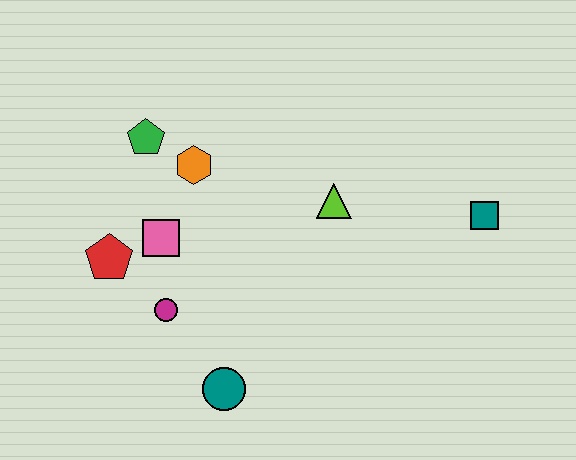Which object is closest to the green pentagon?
The orange hexagon is closest to the green pentagon.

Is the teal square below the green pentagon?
Yes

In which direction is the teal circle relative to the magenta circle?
The teal circle is below the magenta circle.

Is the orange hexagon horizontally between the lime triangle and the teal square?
No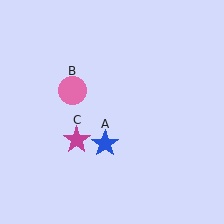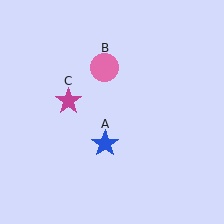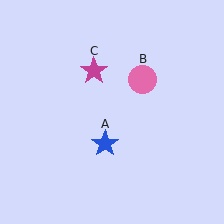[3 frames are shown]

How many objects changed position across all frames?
2 objects changed position: pink circle (object B), magenta star (object C).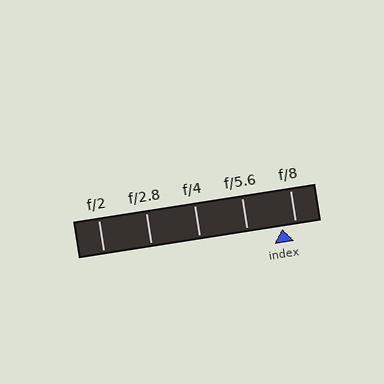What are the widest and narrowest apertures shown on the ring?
The widest aperture shown is f/2 and the narrowest is f/8.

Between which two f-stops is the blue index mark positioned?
The index mark is between f/5.6 and f/8.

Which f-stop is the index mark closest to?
The index mark is closest to f/8.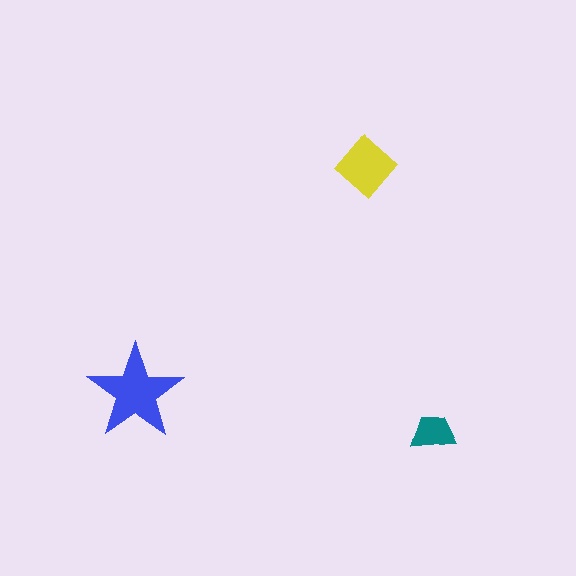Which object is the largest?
The blue star.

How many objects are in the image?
There are 3 objects in the image.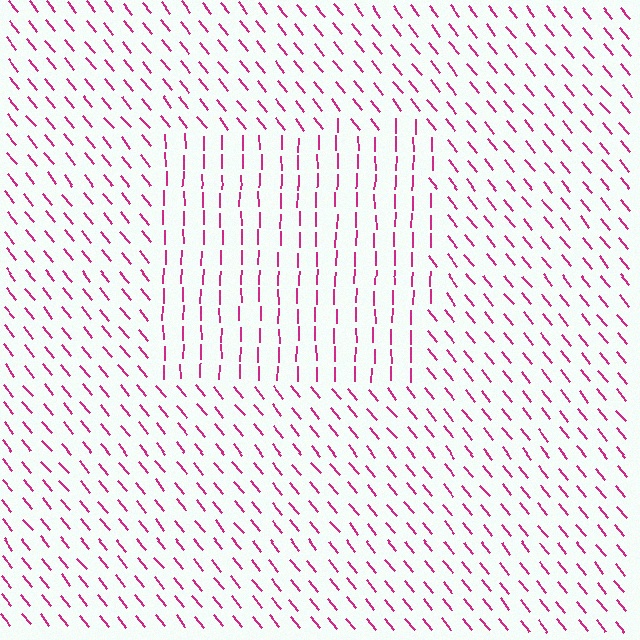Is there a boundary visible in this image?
Yes, there is a texture boundary formed by a change in line orientation.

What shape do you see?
I see a rectangle.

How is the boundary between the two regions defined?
The boundary is defined purely by a change in line orientation (approximately 39 degrees difference). All lines are the same color and thickness.